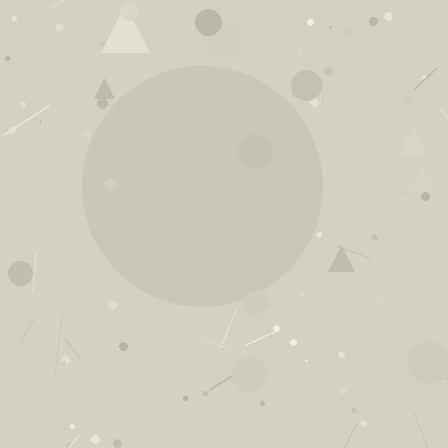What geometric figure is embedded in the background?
A circle is embedded in the background.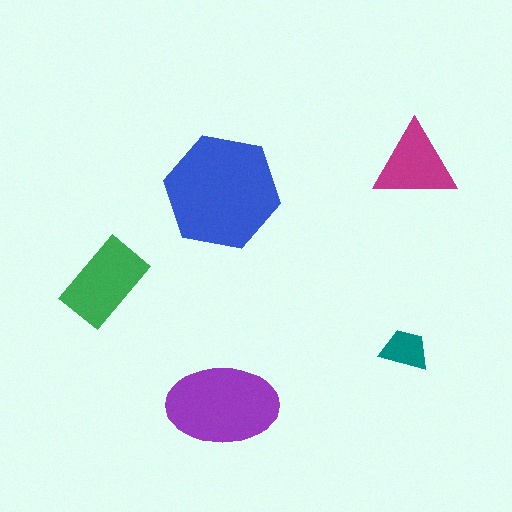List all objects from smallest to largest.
The teal trapezoid, the magenta triangle, the green rectangle, the purple ellipse, the blue hexagon.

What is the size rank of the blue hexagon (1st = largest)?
1st.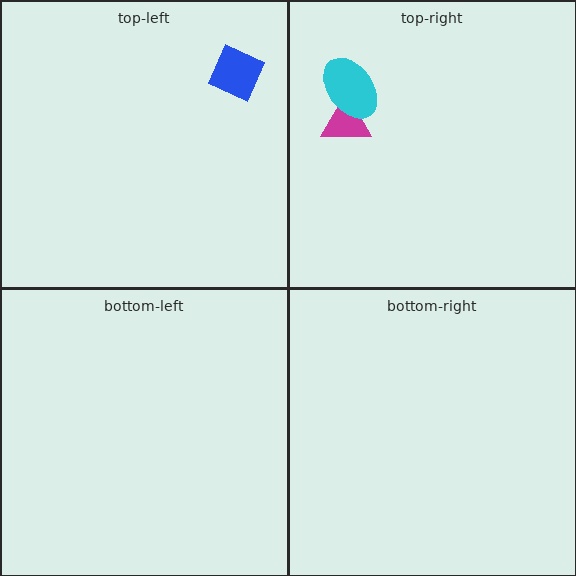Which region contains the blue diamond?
The top-left region.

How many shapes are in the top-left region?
1.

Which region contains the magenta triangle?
The top-right region.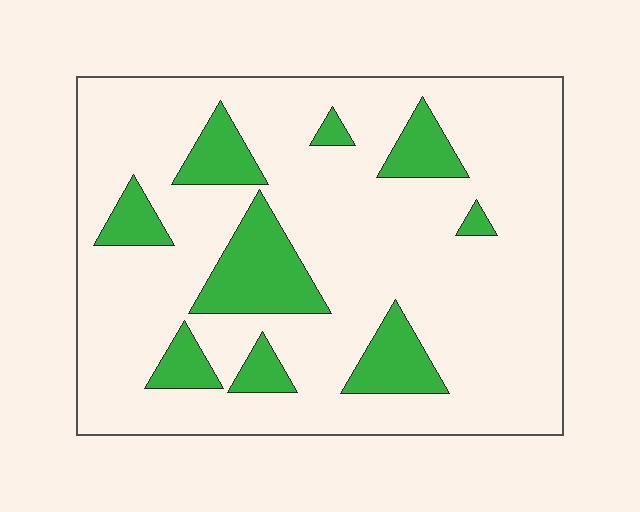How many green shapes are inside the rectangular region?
9.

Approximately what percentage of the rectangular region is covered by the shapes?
Approximately 20%.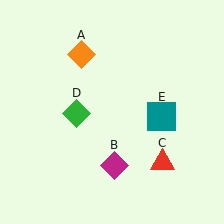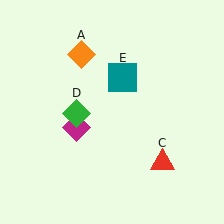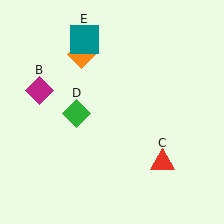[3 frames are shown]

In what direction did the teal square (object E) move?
The teal square (object E) moved up and to the left.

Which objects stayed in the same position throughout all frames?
Orange diamond (object A) and red triangle (object C) and green diamond (object D) remained stationary.